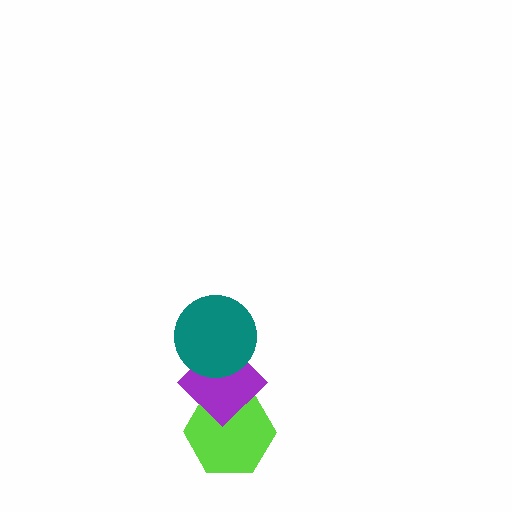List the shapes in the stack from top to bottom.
From top to bottom: the teal circle, the purple diamond, the lime hexagon.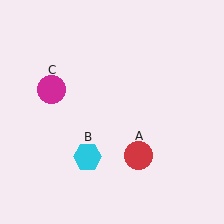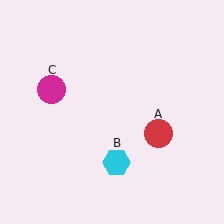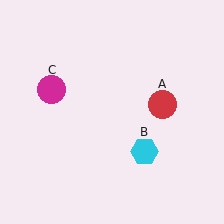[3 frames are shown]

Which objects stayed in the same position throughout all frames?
Magenta circle (object C) remained stationary.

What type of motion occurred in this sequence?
The red circle (object A), cyan hexagon (object B) rotated counterclockwise around the center of the scene.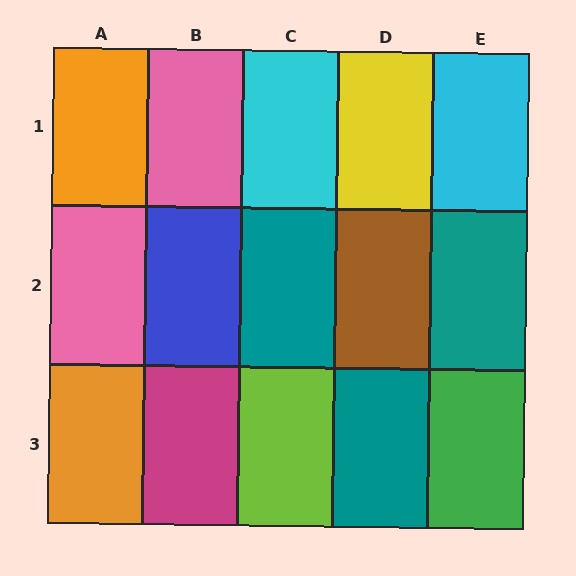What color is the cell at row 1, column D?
Yellow.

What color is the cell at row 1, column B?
Pink.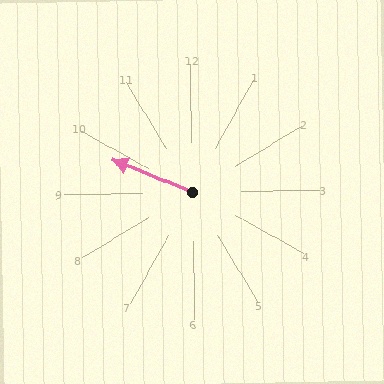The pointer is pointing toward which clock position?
Roughly 10 o'clock.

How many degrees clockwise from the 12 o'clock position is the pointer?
Approximately 293 degrees.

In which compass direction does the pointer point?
Northwest.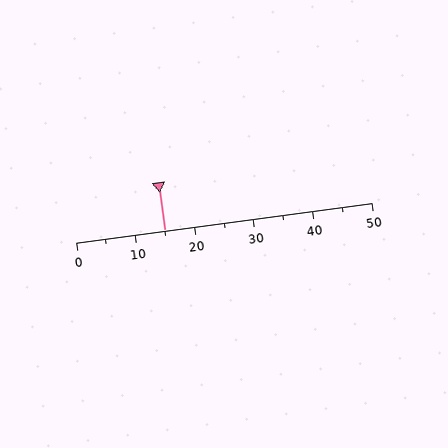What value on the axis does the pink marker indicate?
The marker indicates approximately 15.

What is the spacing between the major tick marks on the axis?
The major ticks are spaced 10 apart.